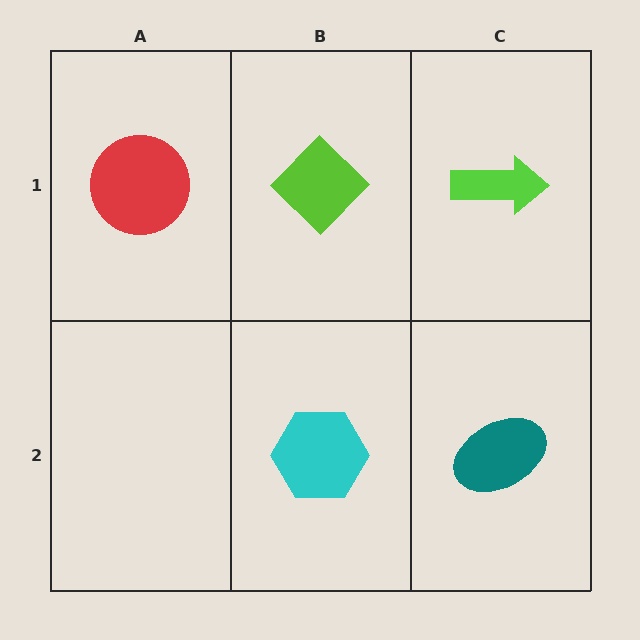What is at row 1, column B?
A lime diamond.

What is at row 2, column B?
A cyan hexagon.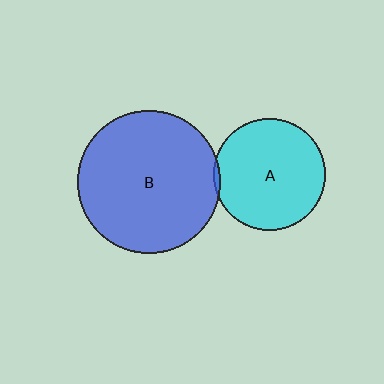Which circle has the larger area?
Circle B (blue).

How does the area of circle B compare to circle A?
Approximately 1.7 times.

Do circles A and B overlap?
Yes.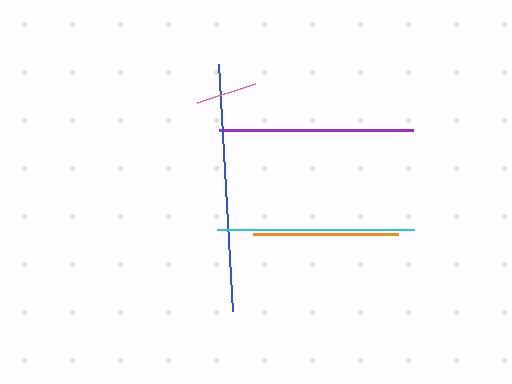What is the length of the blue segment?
The blue segment is approximately 248 pixels long.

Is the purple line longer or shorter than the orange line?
The purple line is longer than the orange line.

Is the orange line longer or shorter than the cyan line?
The cyan line is longer than the orange line.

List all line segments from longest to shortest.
From longest to shortest: blue, cyan, purple, orange, pink.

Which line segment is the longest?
The blue line is the longest at approximately 248 pixels.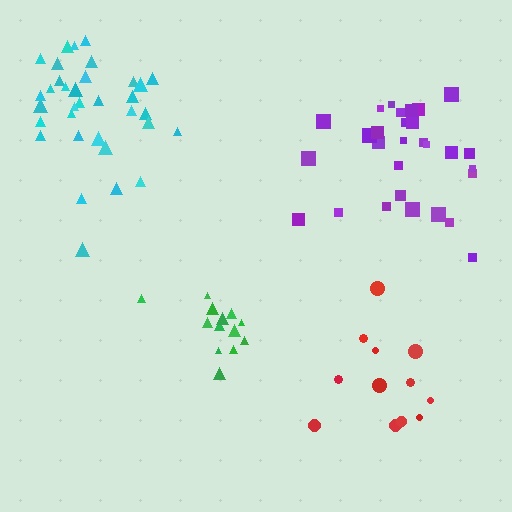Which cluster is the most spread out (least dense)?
Red.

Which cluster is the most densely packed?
Green.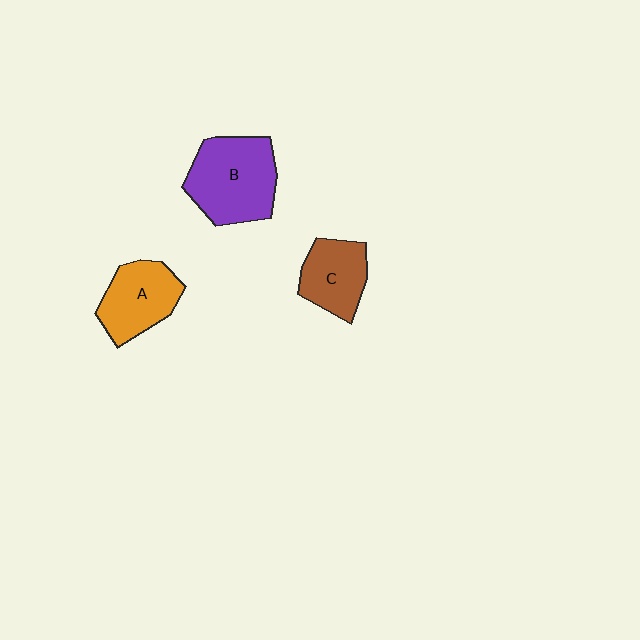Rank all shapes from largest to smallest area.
From largest to smallest: B (purple), A (orange), C (brown).